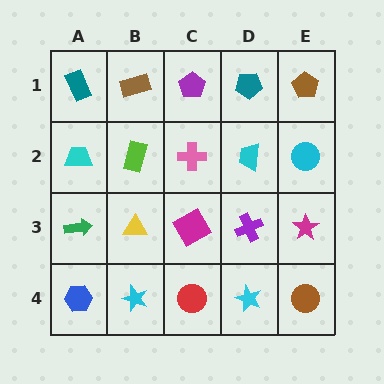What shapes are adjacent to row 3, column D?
A cyan trapezoid (row 2, column D), a cyan star (row 4, column D), a magenta square (row 3, column C), a magenta star (row 3, column E).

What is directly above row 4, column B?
A yellow triangle.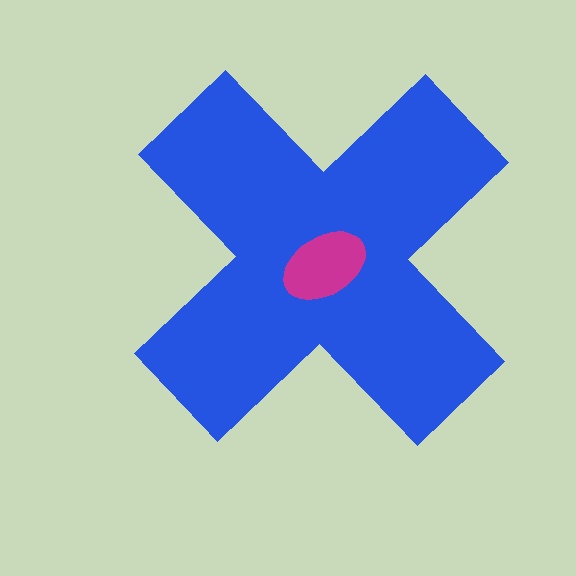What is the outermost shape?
The blue cross.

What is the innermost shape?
The magenta ellipse.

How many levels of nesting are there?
2.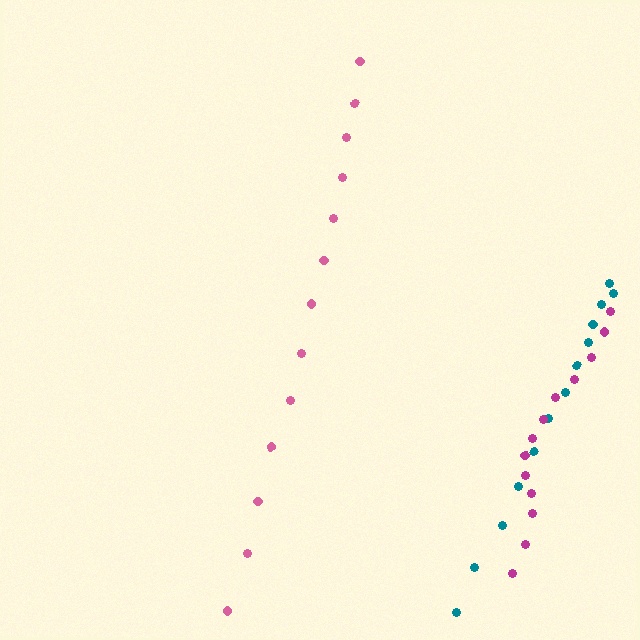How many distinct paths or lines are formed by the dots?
There are 3 distinct paths.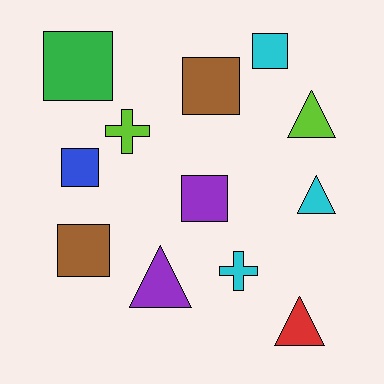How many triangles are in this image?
There are 4 triangles.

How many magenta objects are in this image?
There are no magenta objects.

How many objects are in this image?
There are 12 objects.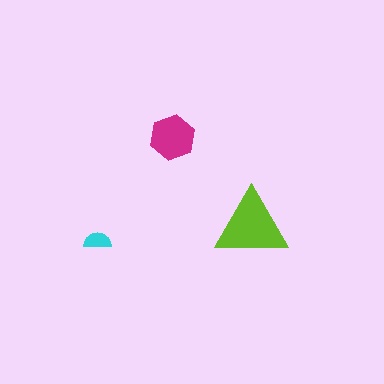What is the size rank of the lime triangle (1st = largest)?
1st.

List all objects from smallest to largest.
The cyan semicircle, the magenta hexagon, the lime triangle.